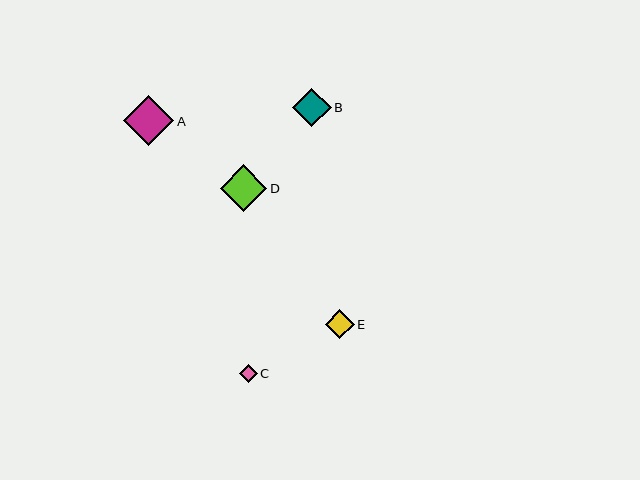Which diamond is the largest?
Diamond A is the largest with a size of approximately 51 pixels.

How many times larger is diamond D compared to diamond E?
Diamond D is approximately 1.6 times the size of diamond E.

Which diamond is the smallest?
Diamond C is the smallest with a size of approximately 18 pixels.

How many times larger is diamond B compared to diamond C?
Diamond B is approximately 2.1 times the size of diamond C.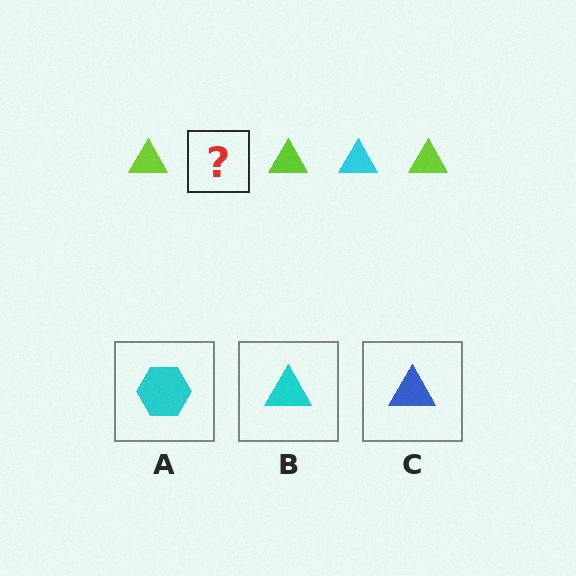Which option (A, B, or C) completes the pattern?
B.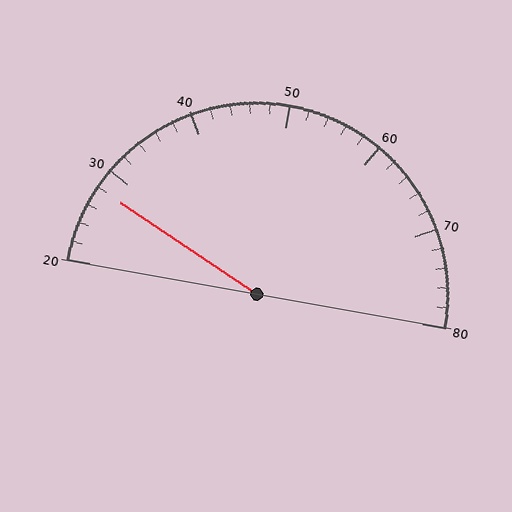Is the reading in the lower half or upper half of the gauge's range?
The reading is in the lower half of the range (20 to 80).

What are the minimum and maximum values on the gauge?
The gauge ranges from 20 to 80.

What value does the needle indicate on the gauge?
The needle indicates approximately 28.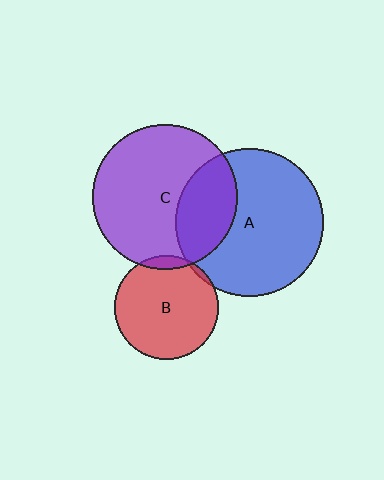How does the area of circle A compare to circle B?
Approximately 2.0 times.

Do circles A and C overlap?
Yes.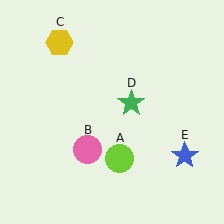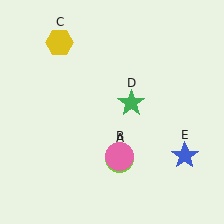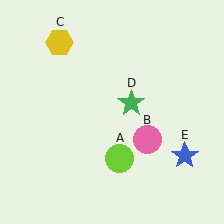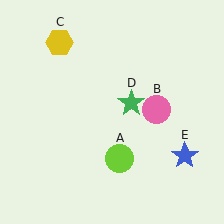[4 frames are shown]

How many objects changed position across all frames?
1 object changed position: pink circle (object B).